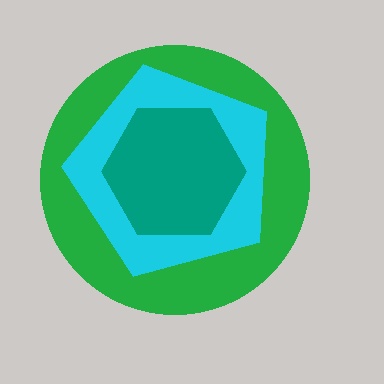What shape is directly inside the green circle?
The cyan pentagon.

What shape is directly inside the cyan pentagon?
The teal hexagon.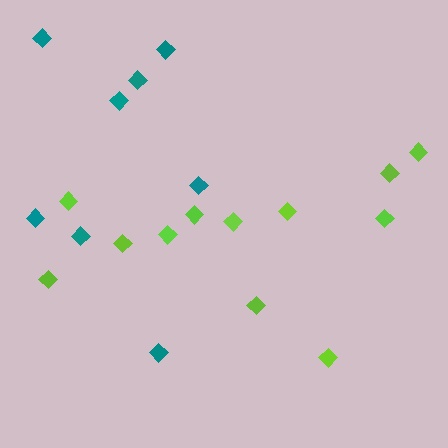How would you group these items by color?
There are 2 groups: one group of lime diamonds (12) and one group of teal diamonds (8).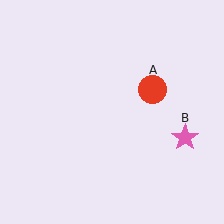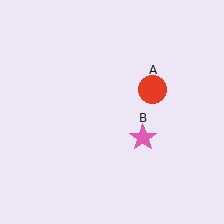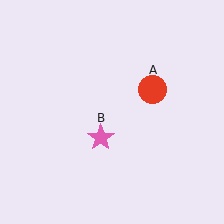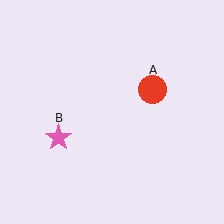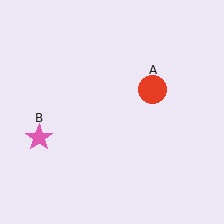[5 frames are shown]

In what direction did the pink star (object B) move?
The pink star (object B) moved left.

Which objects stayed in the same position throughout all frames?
Red circle (object A) remained stationary.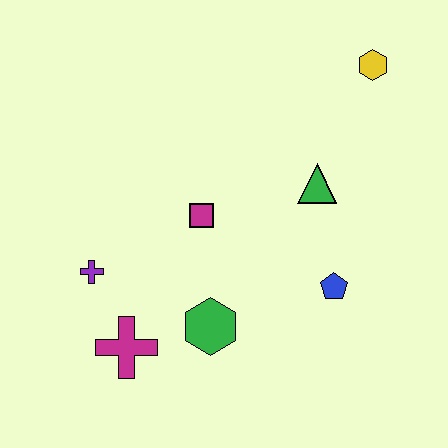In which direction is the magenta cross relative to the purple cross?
The magenta cross is below the purple cross.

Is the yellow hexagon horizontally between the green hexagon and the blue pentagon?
No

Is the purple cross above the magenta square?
No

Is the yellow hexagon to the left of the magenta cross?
No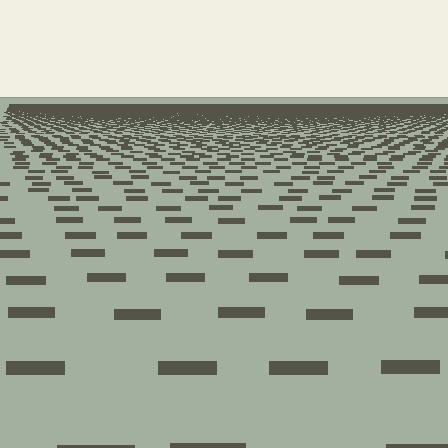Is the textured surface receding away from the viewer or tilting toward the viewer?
The surface is receding away from the viewer. Texture elements get smaller and denser toward the top.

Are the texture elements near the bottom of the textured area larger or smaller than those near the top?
Larger. Near the bottom, elements are closer to the viewer and appear at a bigger on-screen size.